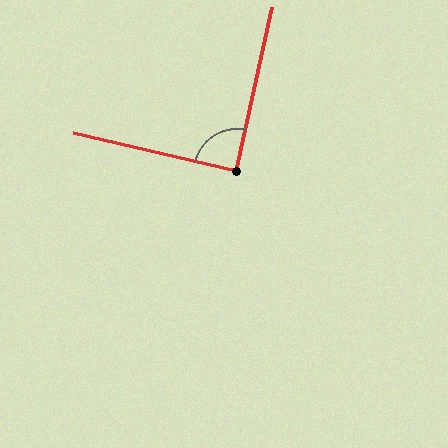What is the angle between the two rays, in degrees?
Approximately 89 degrees.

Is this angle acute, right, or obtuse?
It is approximately a right angle.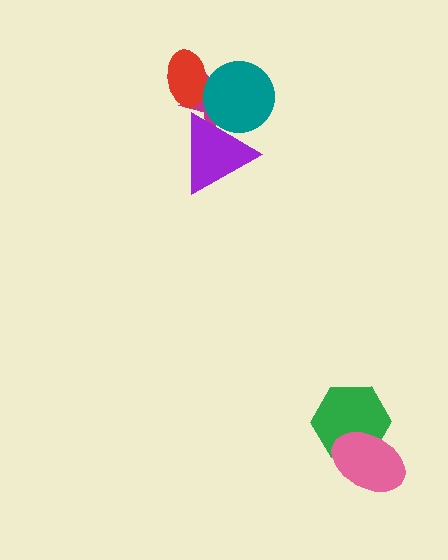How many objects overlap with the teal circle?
3 objects overlap with the teal circle.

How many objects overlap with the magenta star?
3 objects overlap with the magenta star.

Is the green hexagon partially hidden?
Yes, it is partially covered by another shape.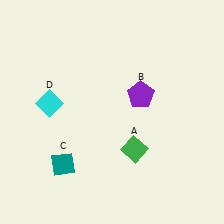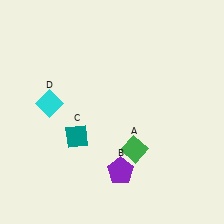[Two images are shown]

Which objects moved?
The objects that moved are: the purple pentagon (B), the teal diamond (C).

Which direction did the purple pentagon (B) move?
The purple pentagon (B) moved down.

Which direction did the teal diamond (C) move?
The teal diamond (C) moved up.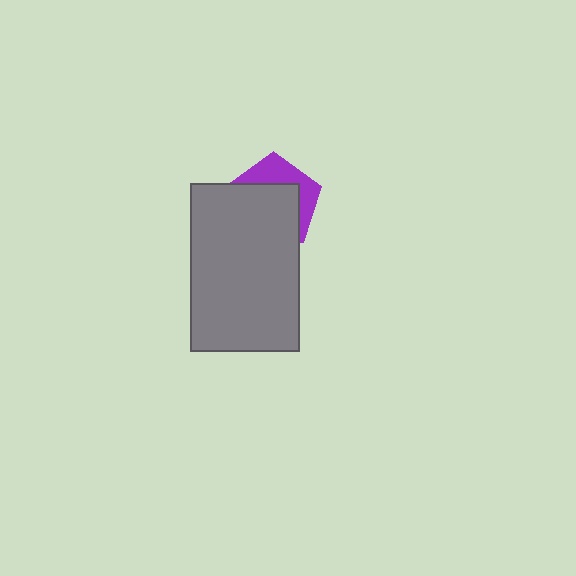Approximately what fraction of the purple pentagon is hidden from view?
Roughly 63% of the purple pentagon is hidden behind the gray rectangle.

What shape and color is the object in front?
The object in front is a gray rectangle.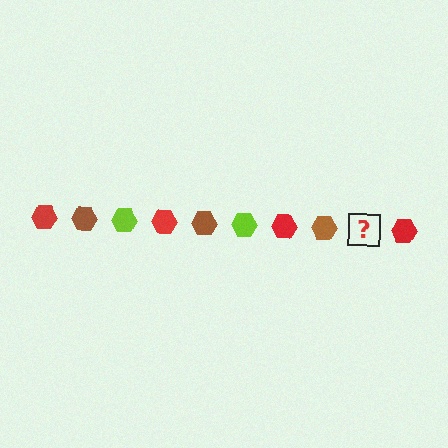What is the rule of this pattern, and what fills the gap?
The rule is that the pattern cycles through red, brown, lime hexagons. The gap should be filled with a lime hexagon.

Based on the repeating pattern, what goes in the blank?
The blank should be a lime hexagon.